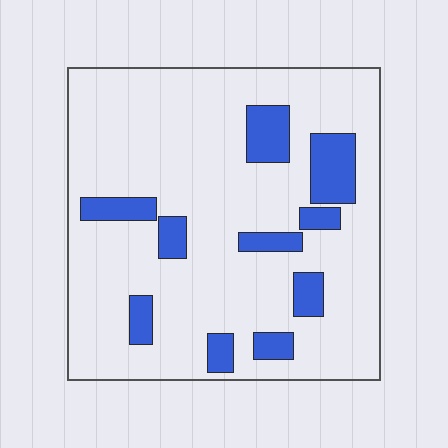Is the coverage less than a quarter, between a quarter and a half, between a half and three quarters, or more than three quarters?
Less than a quarter.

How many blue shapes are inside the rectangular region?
10.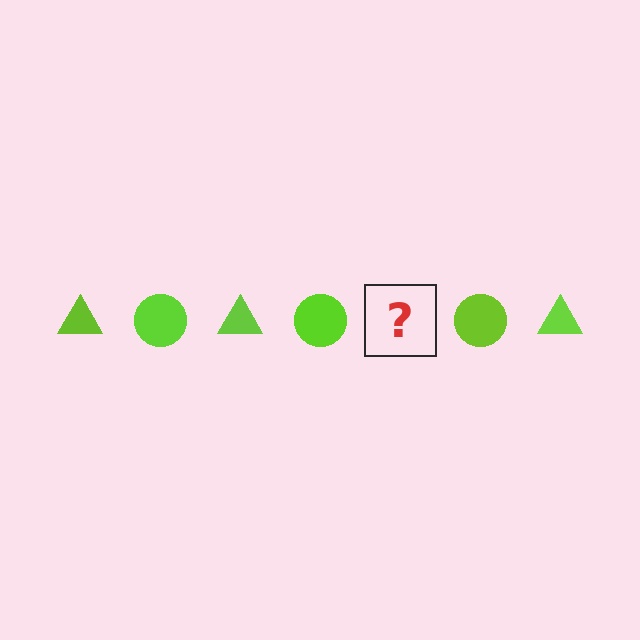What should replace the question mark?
The question mark should be replaced with a lime triangle.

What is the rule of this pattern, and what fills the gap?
The rule is that the pattern cycles through triangle, circle shapes in lime. The gap should be filled with a lime triangle.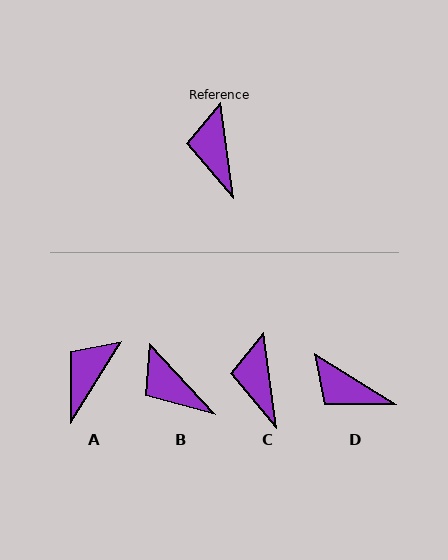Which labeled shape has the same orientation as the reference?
C.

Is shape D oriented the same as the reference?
No, it is off by about 51 degrees.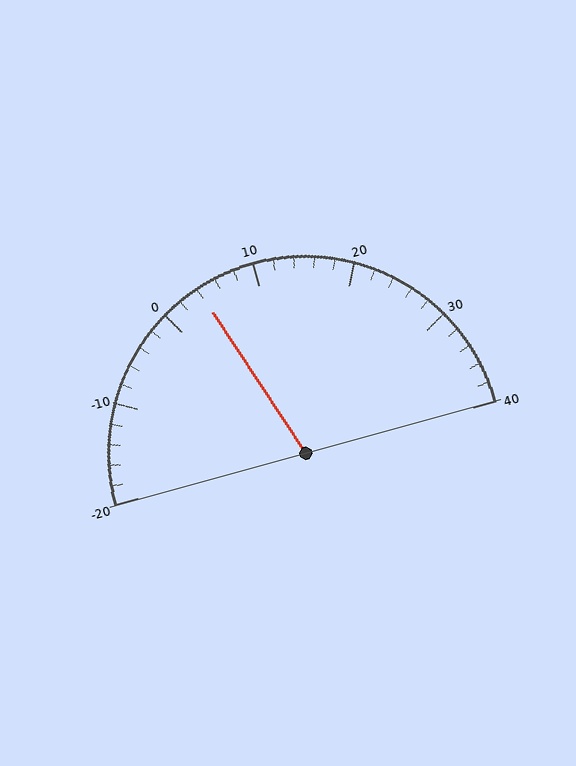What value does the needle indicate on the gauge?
The needle indicates approximately 4.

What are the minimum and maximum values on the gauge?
The gauge ranges from -20 to 40.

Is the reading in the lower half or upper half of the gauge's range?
The reading is in the lower half of the range (-20 to 40).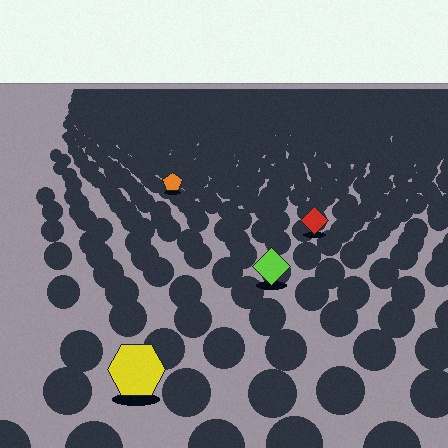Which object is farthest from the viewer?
The orange pentagon is farthest from the viewer. It appears smaller and the ground texture around it is denser.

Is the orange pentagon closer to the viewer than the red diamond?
No. The red diamond is closer — you can tell from the texture gradient: the ground texture is coarser near it.